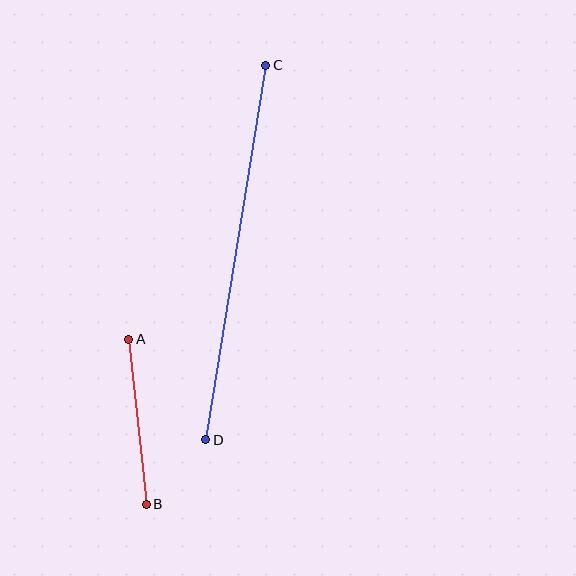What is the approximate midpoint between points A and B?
The midpoint is at approximately (137, 422) pixels.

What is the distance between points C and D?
The distance is approximately 380 pixels.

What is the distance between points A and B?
The distance is approximately 166 pixels.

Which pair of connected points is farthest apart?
Points C and D are farthest apart.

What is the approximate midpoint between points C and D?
The midpoint is at approximately (236, 252) pixels.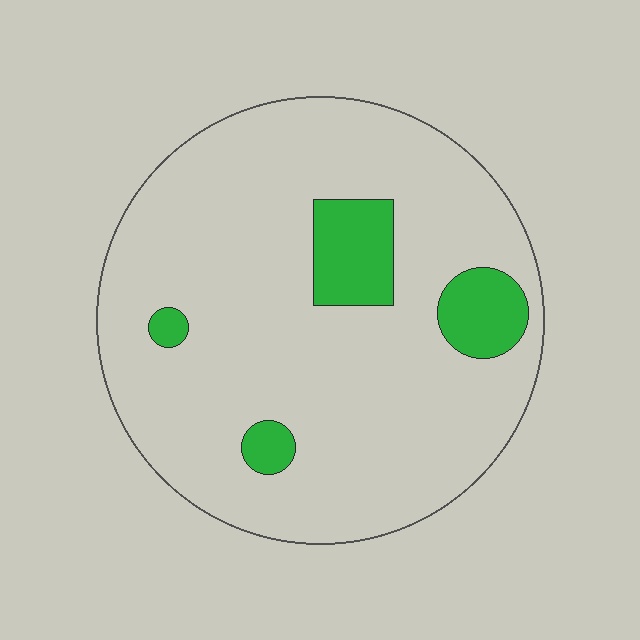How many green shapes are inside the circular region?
4.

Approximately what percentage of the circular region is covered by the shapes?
Approximately 10%.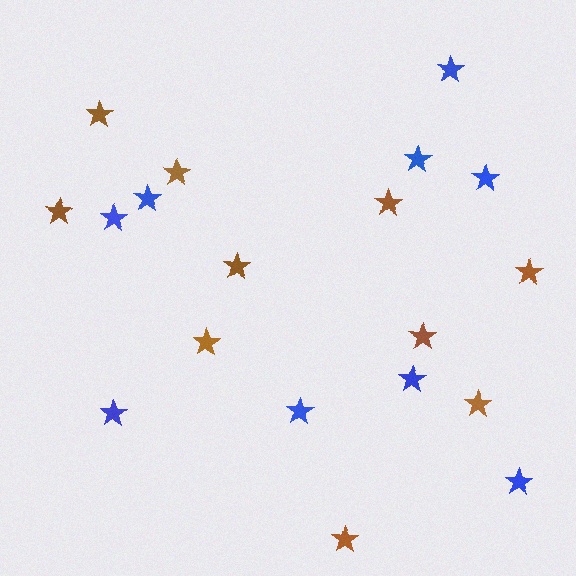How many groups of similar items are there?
There are 2 groups: one group of brown stars (10) and one group of blue stars (9).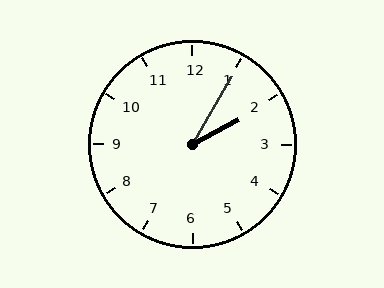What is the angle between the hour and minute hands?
Approximately 32 degrees.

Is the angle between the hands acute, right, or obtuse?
It is acute.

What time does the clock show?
2:05.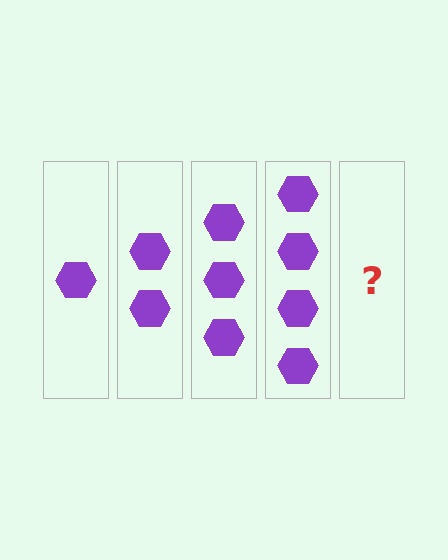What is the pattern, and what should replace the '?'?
The pattern is that each step adds one more hexagon. The '?' should be 5 hexagons.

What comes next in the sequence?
The next element should be 5 hexagons.